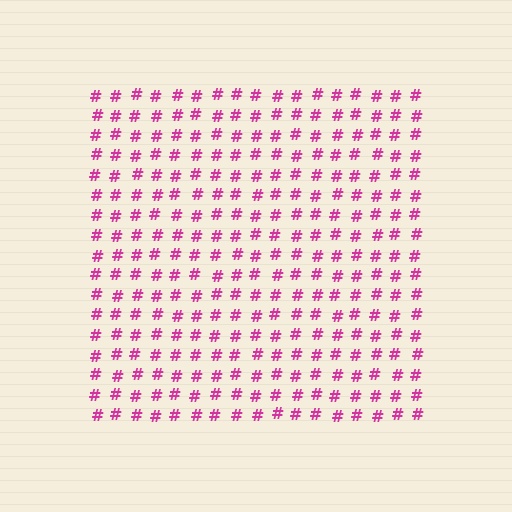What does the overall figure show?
The overall figure shows a square.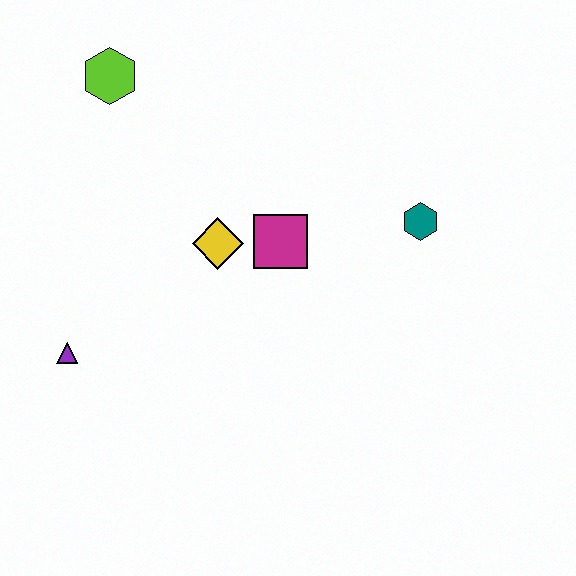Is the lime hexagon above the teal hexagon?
Yes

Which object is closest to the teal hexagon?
The magenta square is closest to the teal hexagon.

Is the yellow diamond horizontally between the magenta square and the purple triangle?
Yes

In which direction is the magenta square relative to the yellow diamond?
The magenta square is to the right of the yellow diamond.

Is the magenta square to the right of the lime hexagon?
Yes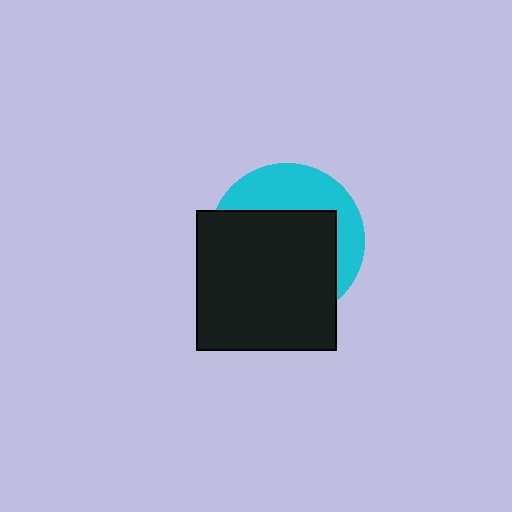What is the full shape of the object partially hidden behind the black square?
The partially hidden object is a cyan circle.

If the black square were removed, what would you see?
You would see the complete cyan circle.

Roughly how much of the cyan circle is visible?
A small part of it is visible (roughly 35%).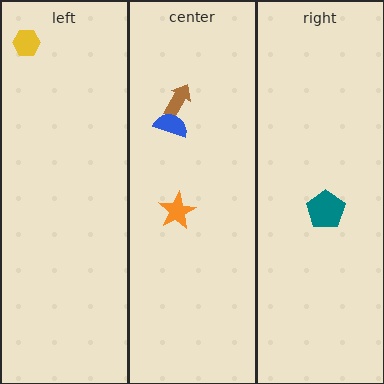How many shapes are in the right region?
1.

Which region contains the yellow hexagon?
The left region.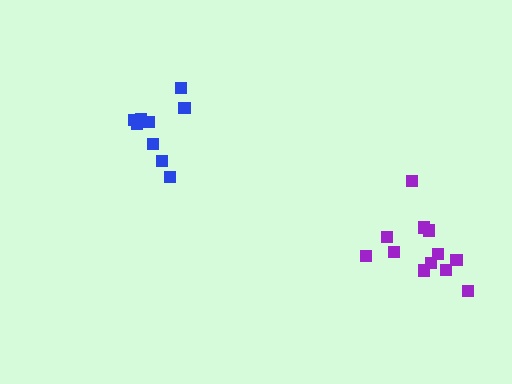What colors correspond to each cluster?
The clusters are colored: purple, blue.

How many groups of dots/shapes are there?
There are 2 groups.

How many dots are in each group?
Group 1: 12 dots, Group 2: 9 dots (21 total).